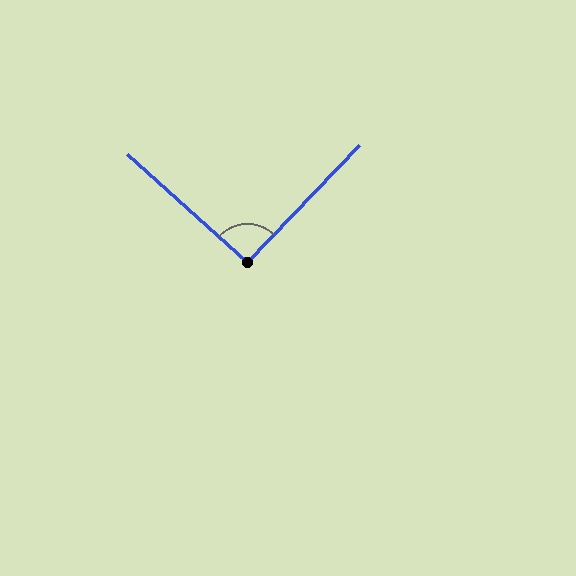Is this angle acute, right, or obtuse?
It is approximately a right angle.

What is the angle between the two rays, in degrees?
Approximately 92 degrees.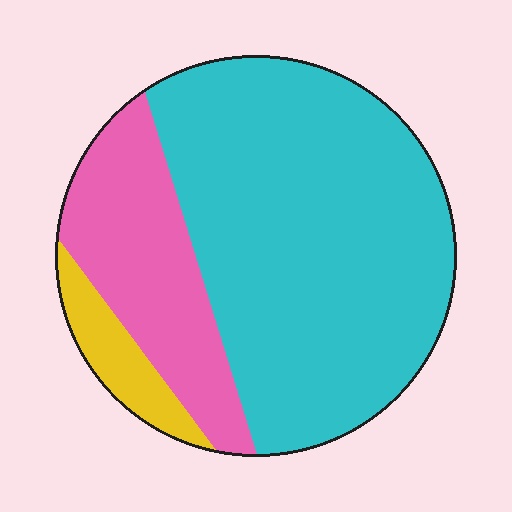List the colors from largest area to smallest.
From largest to smallest: cyan, pink, yellow.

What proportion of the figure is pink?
Pink takes up between a sixth and a third of the figure.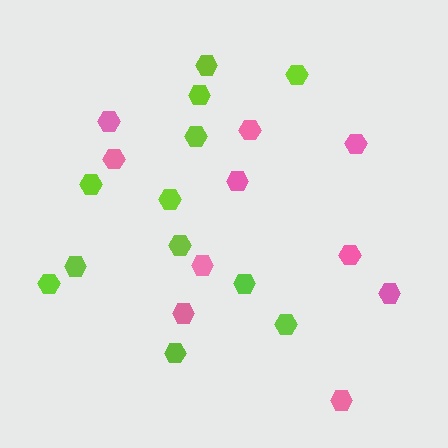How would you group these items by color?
There are 2 groups: one group of lime hexagons (12) and one group of pink hexagons (10).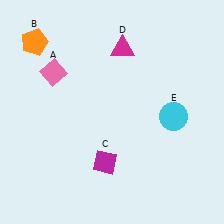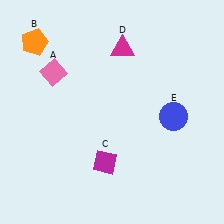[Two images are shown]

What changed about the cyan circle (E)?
In Image 1, E is cyan. In Image 2, it changed to blue.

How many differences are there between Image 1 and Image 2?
There is 1 difference between the two images.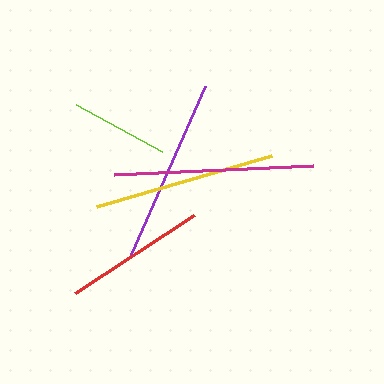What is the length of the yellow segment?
The yellow segment is approximately 182 pixels long.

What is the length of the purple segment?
The purple segment is approximately 184 pixels long.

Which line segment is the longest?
The magenta line is the longest at approximately 199 pixels.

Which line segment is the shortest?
The lime line is the shortest at approximately 98 pixels.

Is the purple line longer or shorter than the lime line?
The purple line is longer than the lime line.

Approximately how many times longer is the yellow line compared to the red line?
The yellow line is approximately 1.3 times the length of the red line.